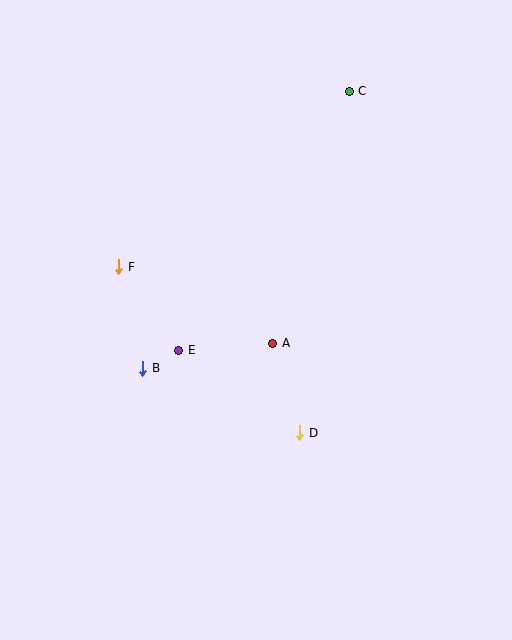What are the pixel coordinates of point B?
Point B is at (143, 368).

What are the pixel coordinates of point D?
Point D is at (300, 433).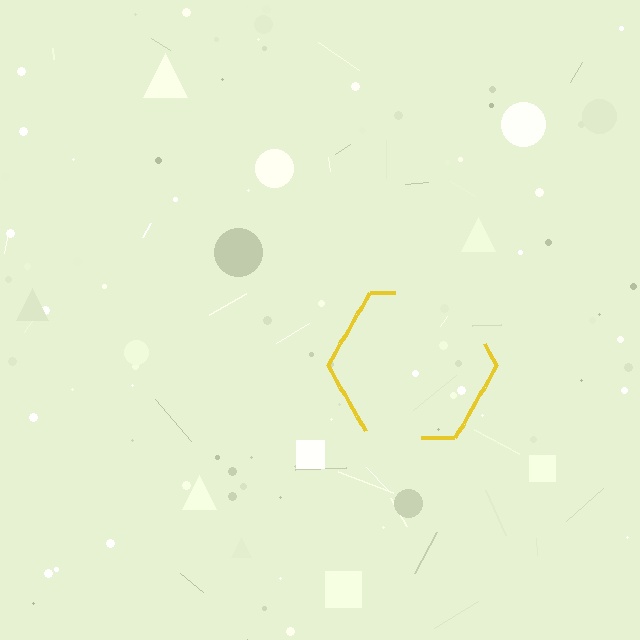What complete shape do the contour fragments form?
The contour fragments form a hexagon.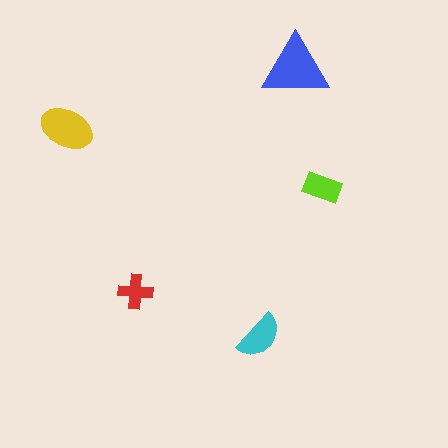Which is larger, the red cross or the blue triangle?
The blue triangle.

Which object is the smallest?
The red cross.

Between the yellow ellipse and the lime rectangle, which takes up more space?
The yellow ellipse.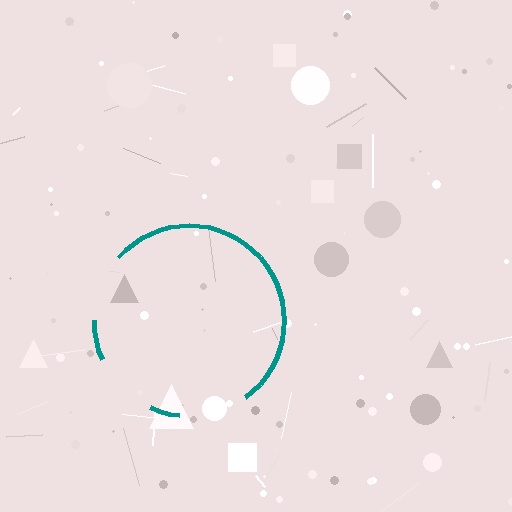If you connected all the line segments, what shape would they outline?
They would outline a circle.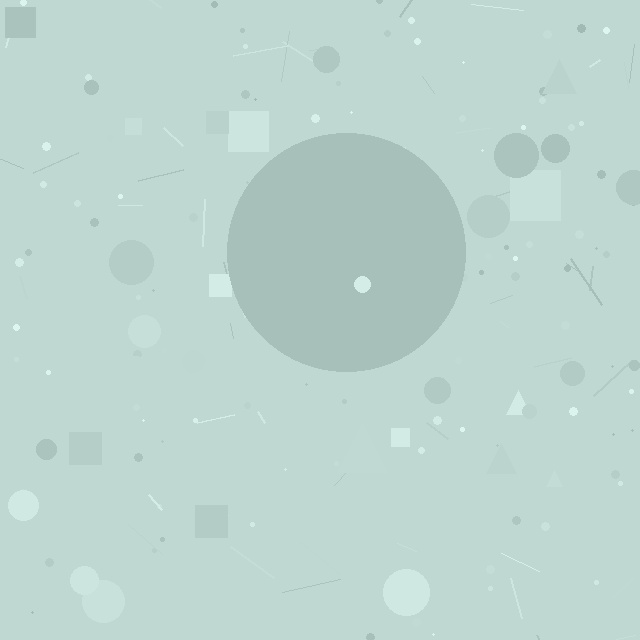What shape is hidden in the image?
A circle is hidden in the image.